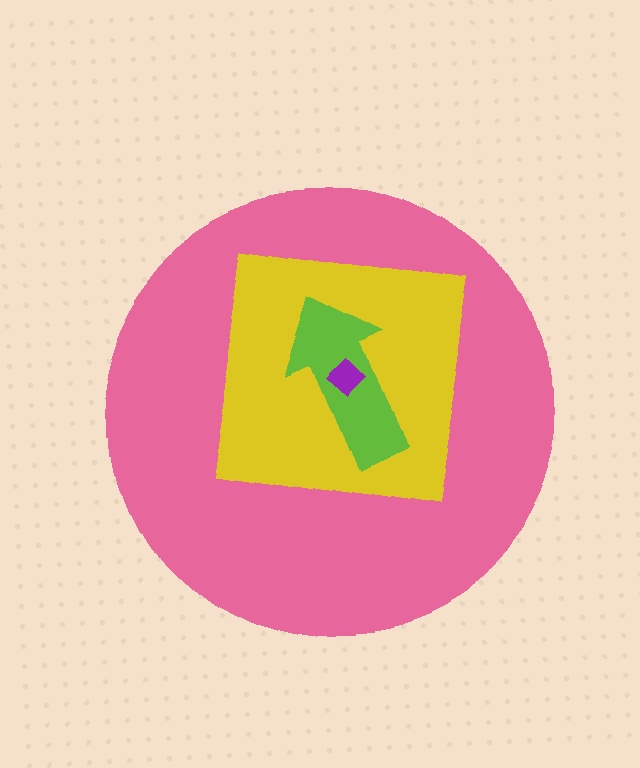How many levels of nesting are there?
4.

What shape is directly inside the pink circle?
The yellow square.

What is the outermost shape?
The pink circle.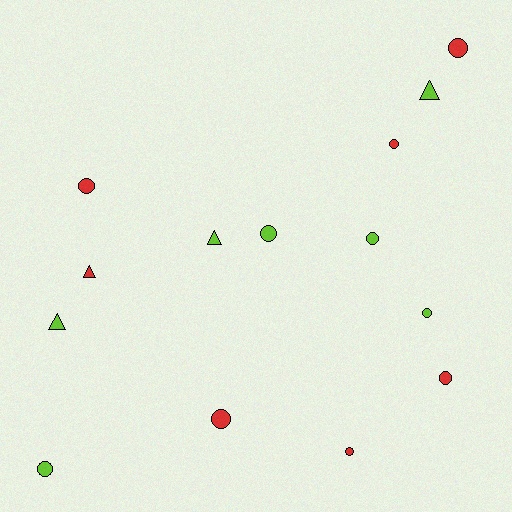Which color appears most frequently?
Red, with 7 objects.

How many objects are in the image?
There are 14 objects.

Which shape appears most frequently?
Circle, with 10 objects.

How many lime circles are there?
There are 4 lime circles.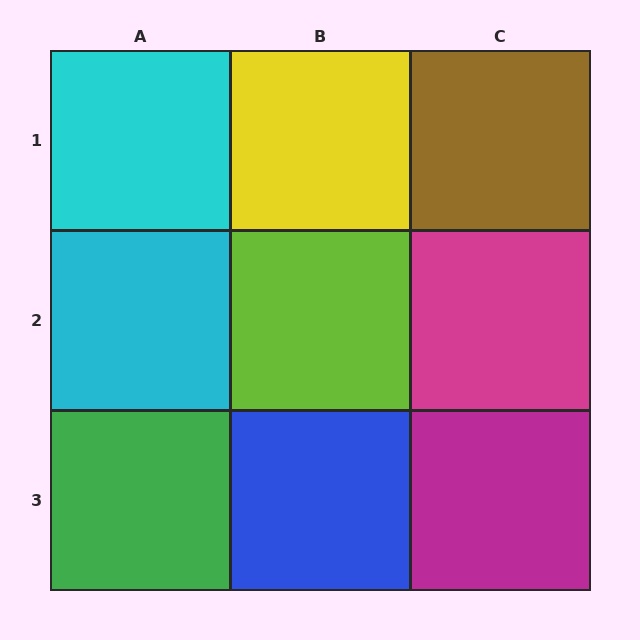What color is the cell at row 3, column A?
Green.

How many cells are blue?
1 cell is blue.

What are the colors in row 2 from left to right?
Cyan, lime, magenta.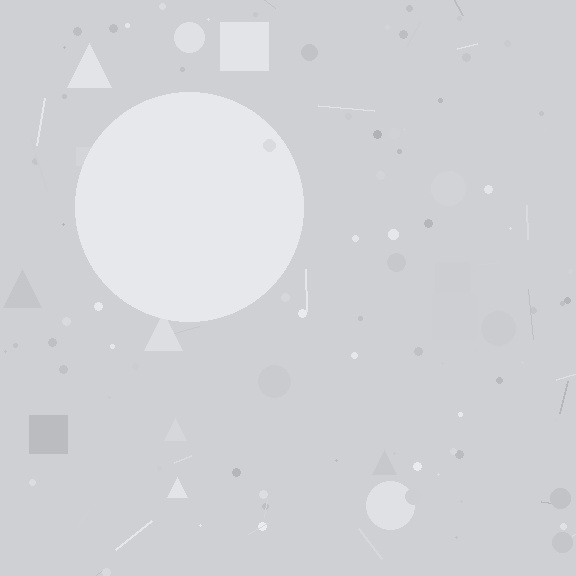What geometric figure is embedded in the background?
A circle is embedded in the background.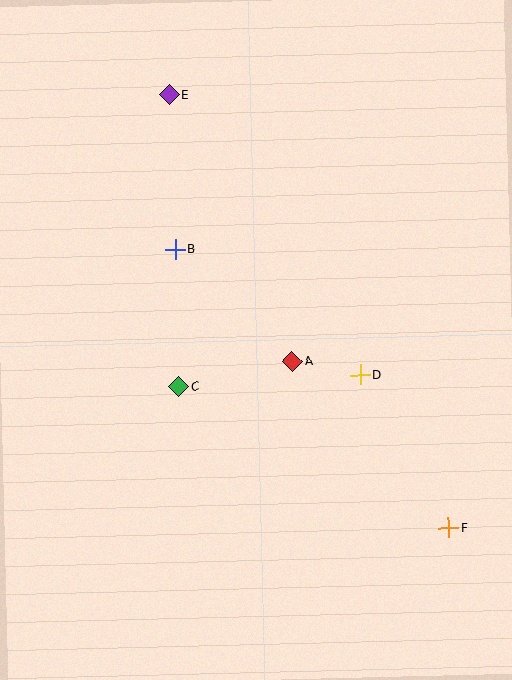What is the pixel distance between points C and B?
The distance between C and B is 137 pixels.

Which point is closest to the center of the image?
Point A at (292, 361) is closest to the center.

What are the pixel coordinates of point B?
Point B is at (175, 249).